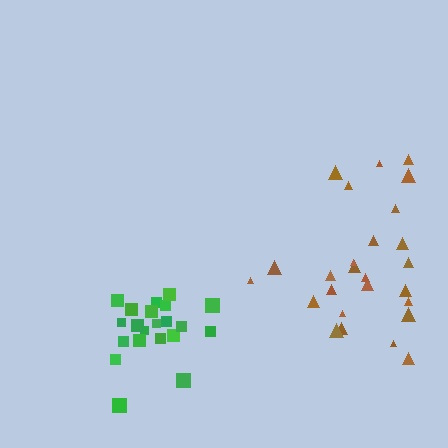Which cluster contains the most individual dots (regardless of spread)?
Brown (26).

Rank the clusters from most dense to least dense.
green, brown.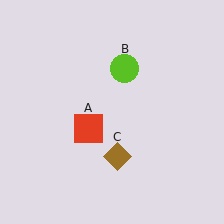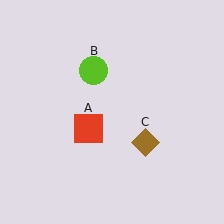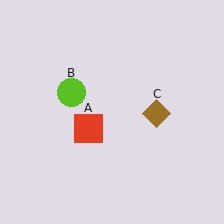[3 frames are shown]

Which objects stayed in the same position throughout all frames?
Red square (object A) remained stationary.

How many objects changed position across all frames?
2 objects changed position: lime circle (object B), brown diamond (object C).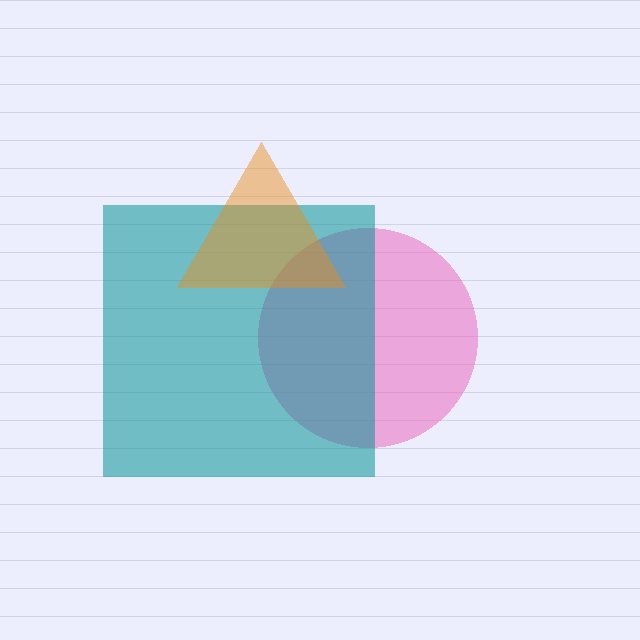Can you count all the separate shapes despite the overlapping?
Yes, there are 3 separate shapes.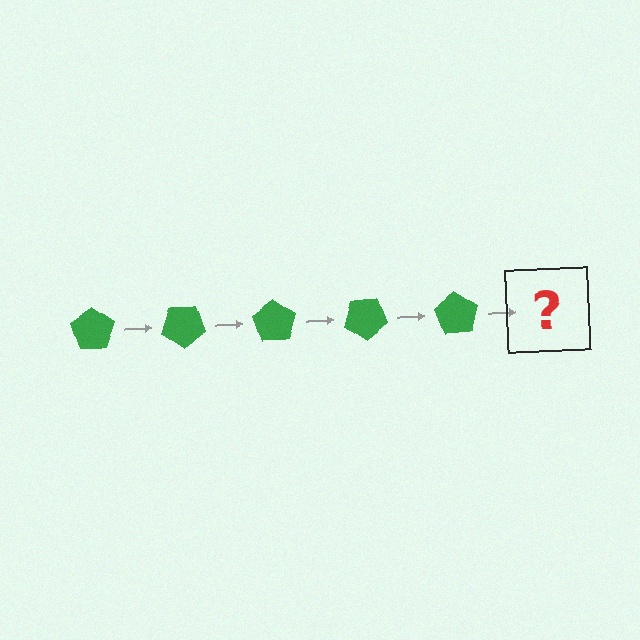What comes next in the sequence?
The next element should be a green pentagon rotated 175 degrees.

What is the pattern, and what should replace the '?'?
The pattern is that the pentagon rotates 35 degrees each step. The '?' should be a green pentagon rotated 175 degrees.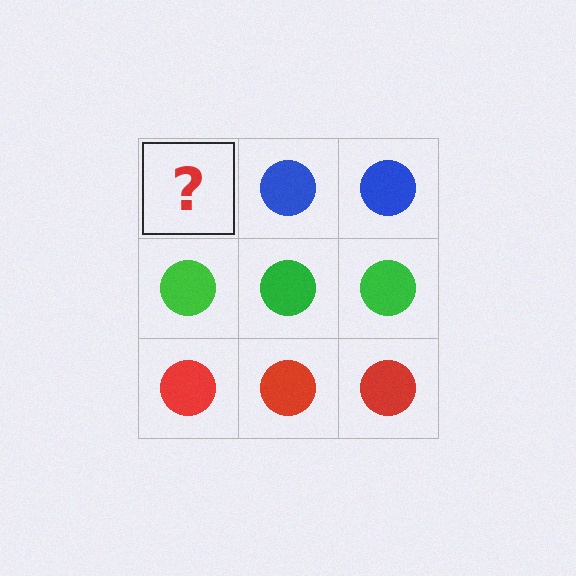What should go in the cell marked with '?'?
The missing cell should contain a blue circle.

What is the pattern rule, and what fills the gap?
The rule is that each row has a consistent color. The gap should be filled with a blue circle.